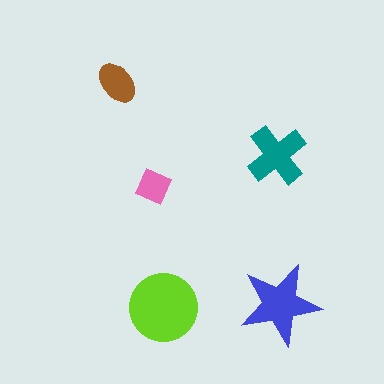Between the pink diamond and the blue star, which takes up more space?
The blue star.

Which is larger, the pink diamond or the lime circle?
The lime circle.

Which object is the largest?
The lime circle.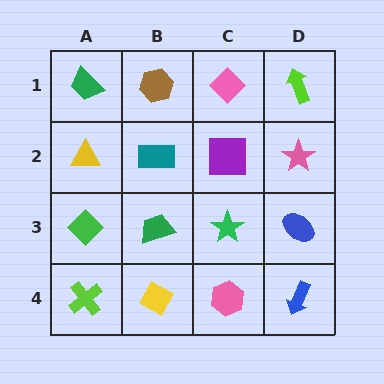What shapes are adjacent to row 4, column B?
A green trapezoid (row 3, column B), a lime cross (row 4, column A), a pink hexagon (row 4, column C).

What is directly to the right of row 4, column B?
A pink hexagon.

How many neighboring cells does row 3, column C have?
4.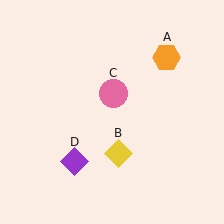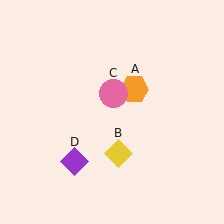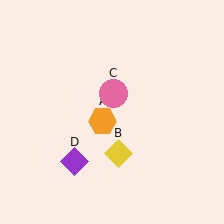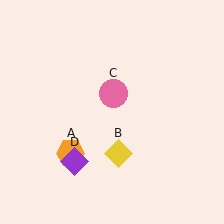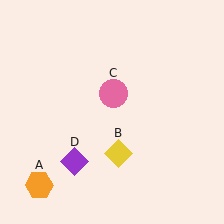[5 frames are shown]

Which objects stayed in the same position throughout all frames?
Yellow diamond (object B) and pink circle (object C) and purple diamond (object D) remained stationary.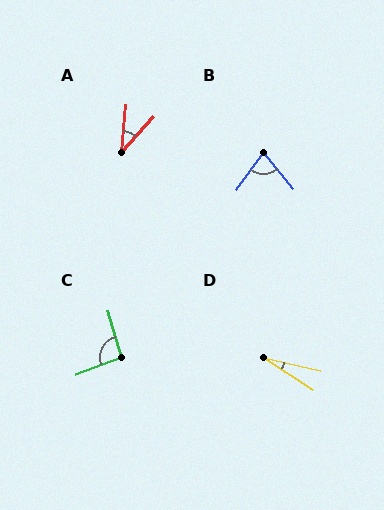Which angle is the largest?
C, at approximately 95 degrees.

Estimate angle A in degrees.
Approximately 37 degrees.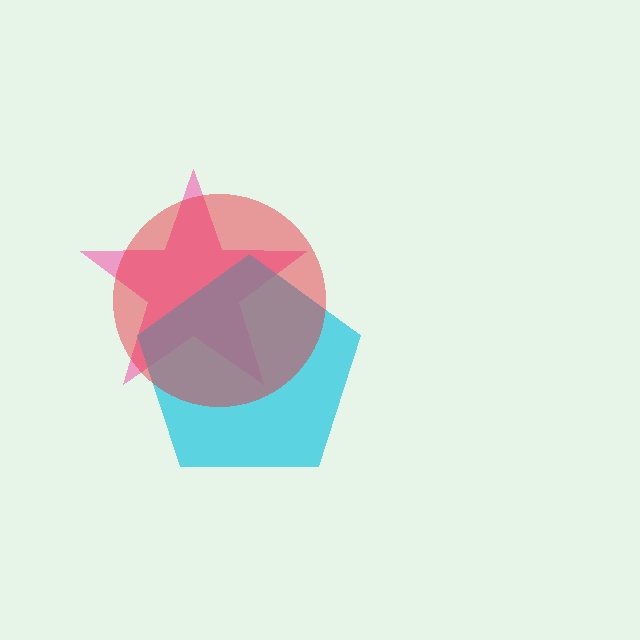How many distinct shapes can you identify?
There are 3 distinct shapes: a pink star, a cyan pentagon, a red circle.